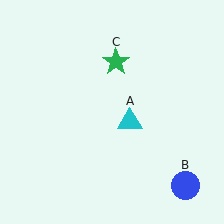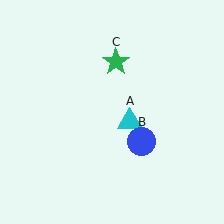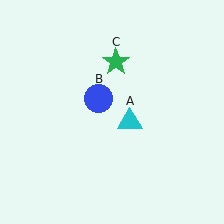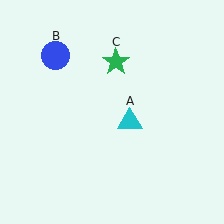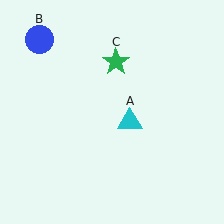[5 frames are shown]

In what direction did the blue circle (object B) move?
The blue circle (object B) moved up and to the left.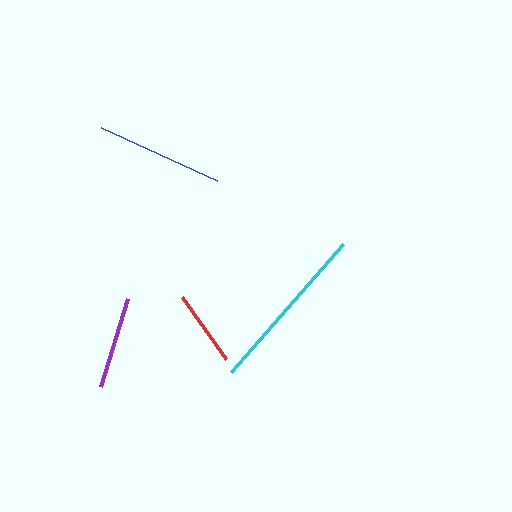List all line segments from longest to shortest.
From longest to shortest: cyan, blue, purple, red.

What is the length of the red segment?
The red segment is approximately 76 pixels long.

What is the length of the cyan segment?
The cyan segment is approximately 170 pixels long.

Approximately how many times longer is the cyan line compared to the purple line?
The cyan line is approximately 1.8 times the length of the purple line.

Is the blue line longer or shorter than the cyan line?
The cyan line is longer than the blue line.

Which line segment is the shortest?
The red line is the shortest at approximately 76 pixels.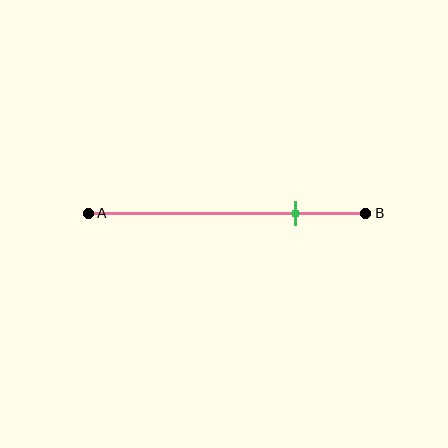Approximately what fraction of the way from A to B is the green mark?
The green mark is approximately 75% of the way from A to B.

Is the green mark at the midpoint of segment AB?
No, the mark is at about 75% from A, not at the 50% midpoint.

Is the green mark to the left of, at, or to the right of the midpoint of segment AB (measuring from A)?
The green mark is to the right of the midpoint of segment AB.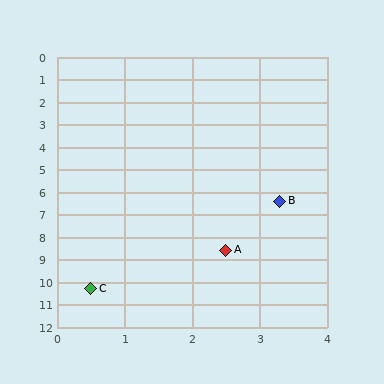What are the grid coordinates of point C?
Point C is at approximately (0.5, 10.3).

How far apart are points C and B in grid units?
Points C and B are about 4.8 grid units apart.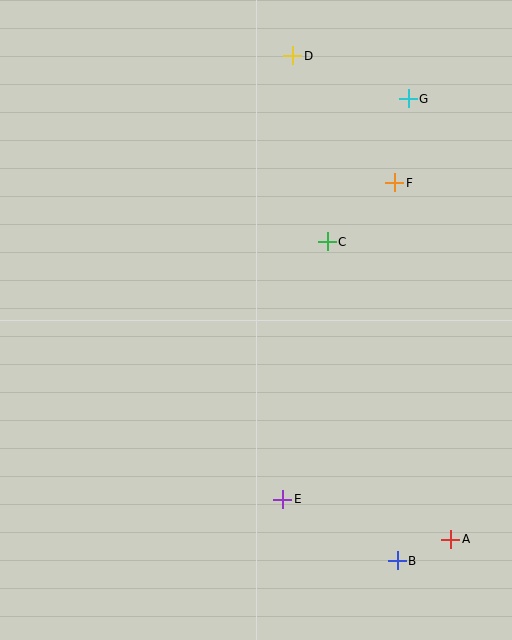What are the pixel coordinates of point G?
Point G is at (408, 99).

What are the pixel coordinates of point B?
Point B is at (397, 561).